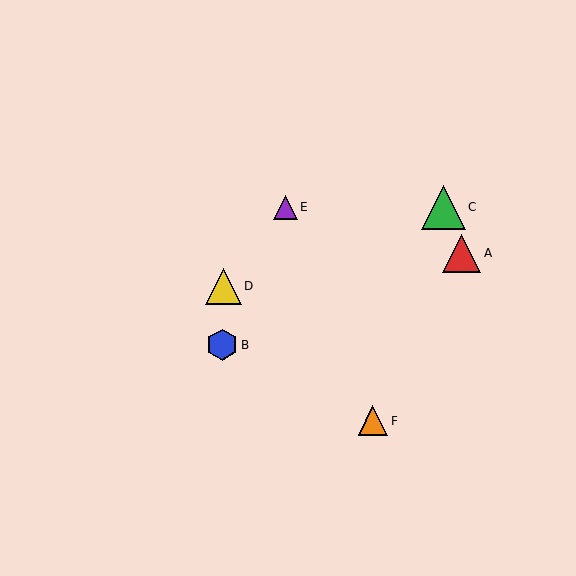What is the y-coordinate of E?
Object E is at y≈207.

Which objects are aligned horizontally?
Objects C, E are aligned horizontally.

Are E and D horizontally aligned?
No, E is at y≈207 and D is at y≈286.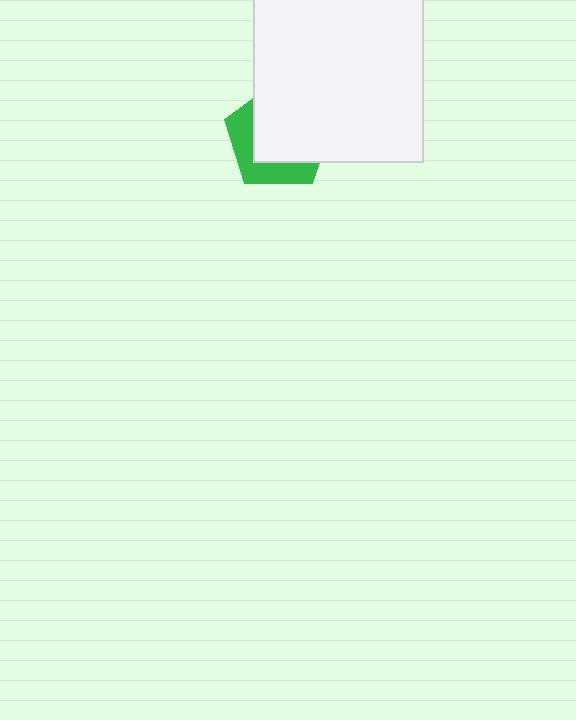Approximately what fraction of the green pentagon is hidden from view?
Roughly 64% of the green pentagon is hidden behind the white square.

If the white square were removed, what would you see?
You would see the complete green pentagon.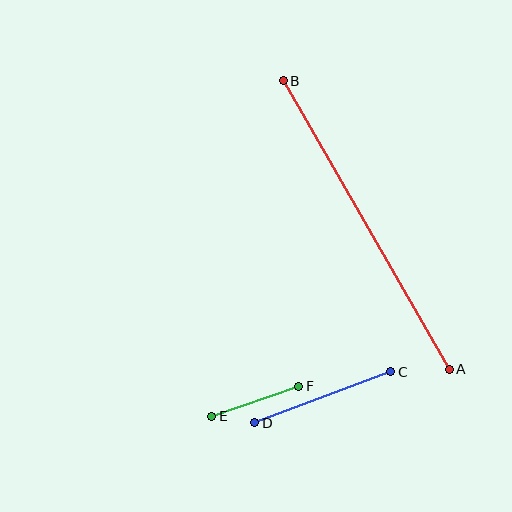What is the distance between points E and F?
The distance is approximately 92 pixels.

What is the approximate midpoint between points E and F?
The midpoint is at approximately (255, 401) pixels.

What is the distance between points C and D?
The distance is approximately 145 pixels.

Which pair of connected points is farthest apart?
Points A and B are farthest apart.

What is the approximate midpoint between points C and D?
The midpoint is at approximately (323, 397) pixels.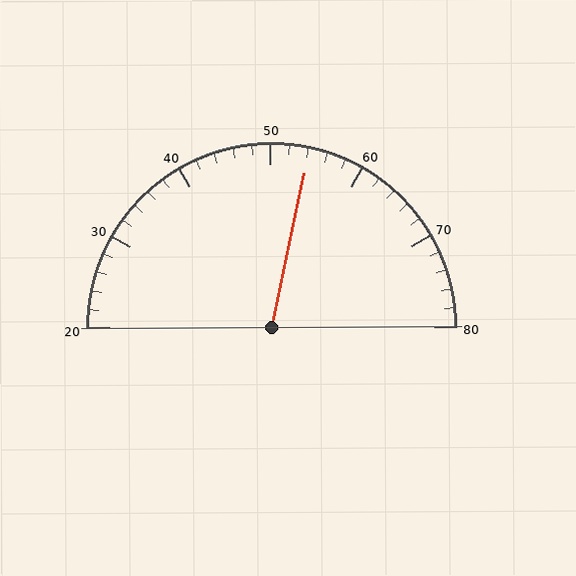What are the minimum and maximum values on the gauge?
The gauge ranges from 20 to 80.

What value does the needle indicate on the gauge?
The needle indicates approximately 54.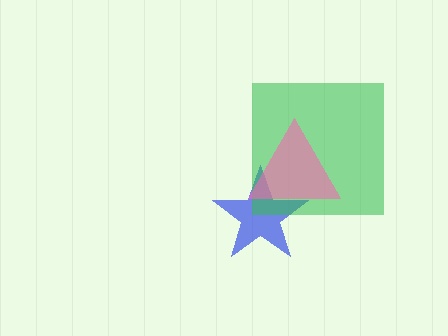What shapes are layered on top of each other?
The layered shapes are: a blue star, a green square, a pink triangle.